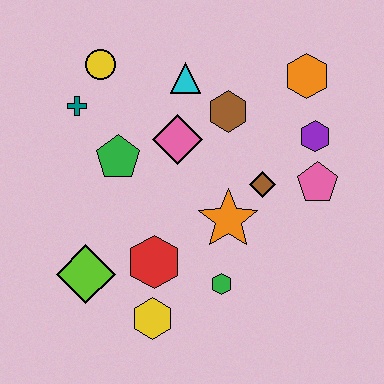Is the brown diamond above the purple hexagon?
No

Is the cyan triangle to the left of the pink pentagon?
Yes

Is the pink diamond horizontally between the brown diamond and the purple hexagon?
No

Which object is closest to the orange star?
The brown diamond is closest to the orange star.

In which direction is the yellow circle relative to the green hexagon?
The yellow circle is above the green hexagon.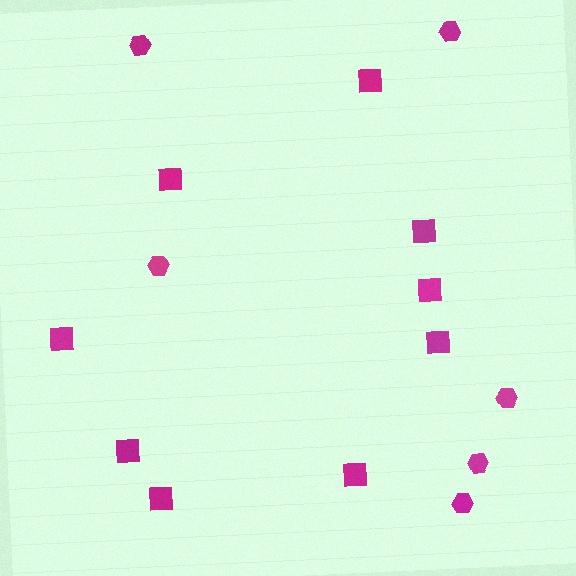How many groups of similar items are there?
There are 2 groups: one group of squares (9) and one group of hexagons (6).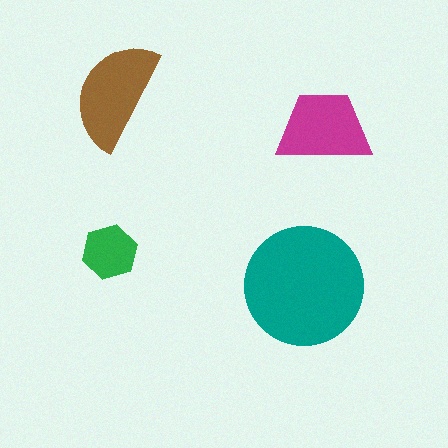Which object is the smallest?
The green hexagon.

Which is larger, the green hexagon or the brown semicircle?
The brown semicircle.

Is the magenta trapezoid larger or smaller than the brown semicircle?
Smaller.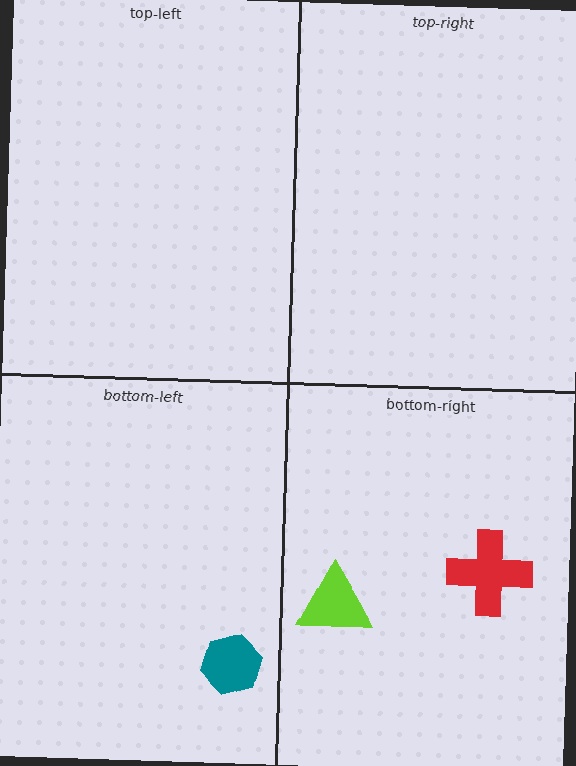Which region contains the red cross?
The bottom-right region.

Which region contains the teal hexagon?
The bottom-left region.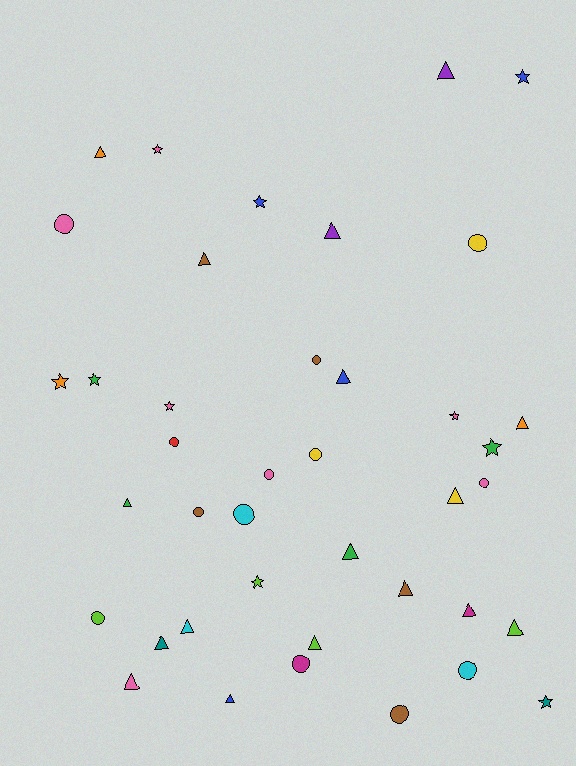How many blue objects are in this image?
There are 4 blue objects.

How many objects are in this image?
There are 40 objects.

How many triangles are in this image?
There are 17 triangles.